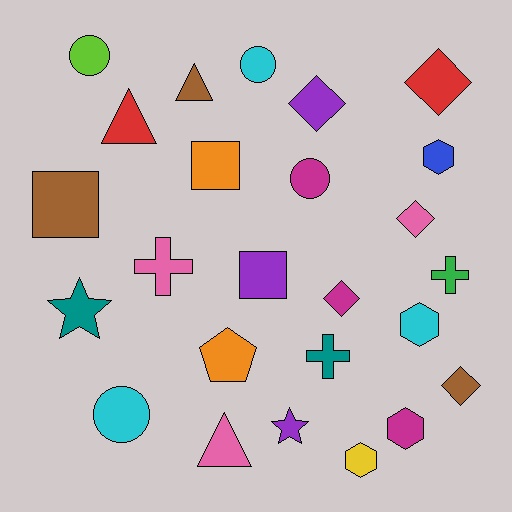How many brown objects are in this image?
There are 3 brown objects.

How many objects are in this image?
There are 25 objects.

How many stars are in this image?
There are 2 stars.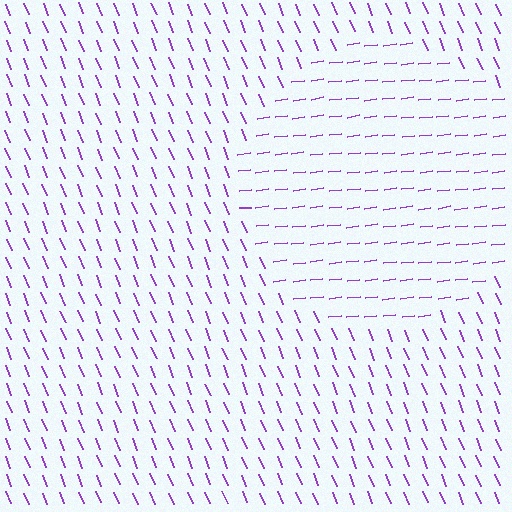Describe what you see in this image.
The image is filled with small purple line segments. A circle region in the image has lines oriented differently from the surrounding lines, creating a visible texture boundary.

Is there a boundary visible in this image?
Yes, there is a texture boundary formed by a change in line orientation.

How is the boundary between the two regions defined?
The boundary is defined purely by a change in line orientation (approximately 75 degrees difference). All lines are the same color and thickness.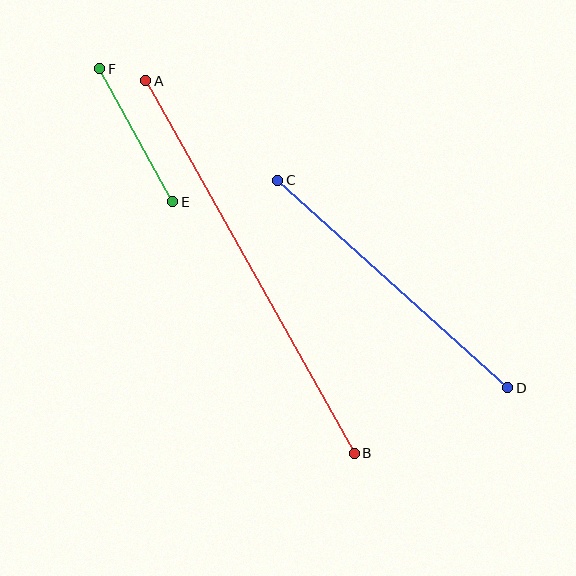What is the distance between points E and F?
The distance is approximately 152 pixels.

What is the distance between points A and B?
The distance is approximately 427 pixels.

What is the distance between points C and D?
The distance is approximately 310 pixels.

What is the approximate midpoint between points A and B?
The midpoint is at approximately (250, 267) pixels.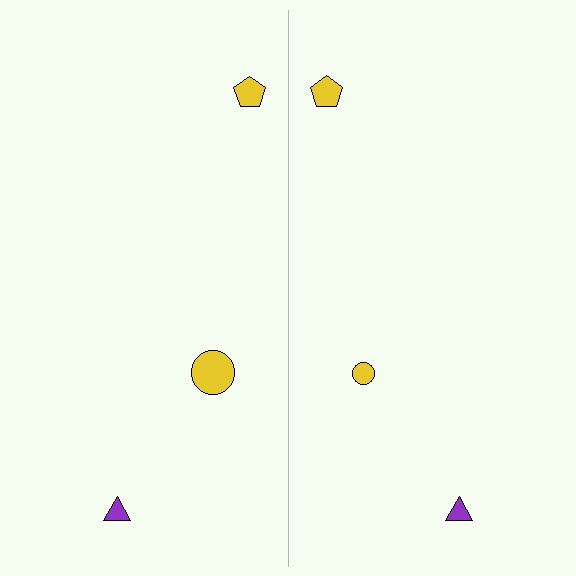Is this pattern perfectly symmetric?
No, the pattern is not perfectly symmetric. The yellow circle on the right side has a different size than its mirror counterpart.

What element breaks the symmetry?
The yellow circle on the right side has a different size than its mirror counterpart.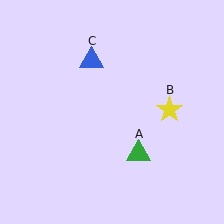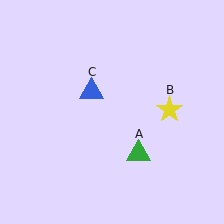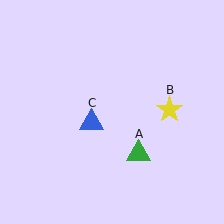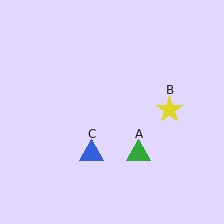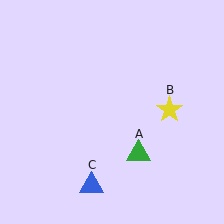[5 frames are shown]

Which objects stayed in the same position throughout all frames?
Green triangle (object A) and yellow star (object B) remained stationary.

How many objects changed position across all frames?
1 object changed position: blue triangle (object C).